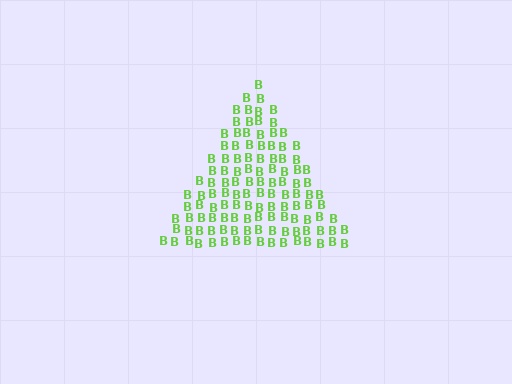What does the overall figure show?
The overall figure shows a triangle.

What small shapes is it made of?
It is made of small letter B's.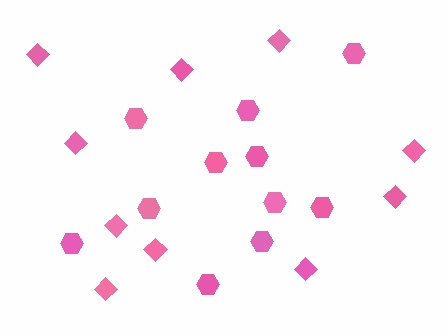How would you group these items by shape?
There are 2 groups: one group of hexagons (11) and one group of diamonds (10).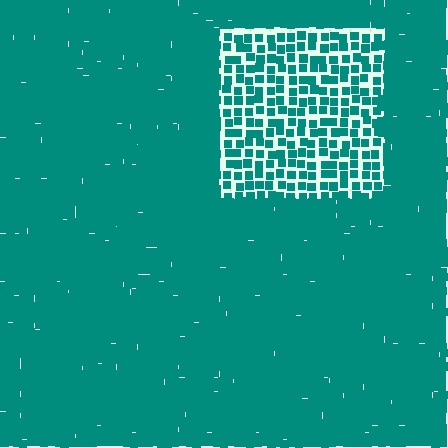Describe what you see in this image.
The image contains small teal elements arranged at two different densities. A rectangle-shaped region is visible where the elements are less densely packed than the surrounding area.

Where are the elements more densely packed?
The elements are more densely packed outside the rectangle boundary.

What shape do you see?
I see a rectangle.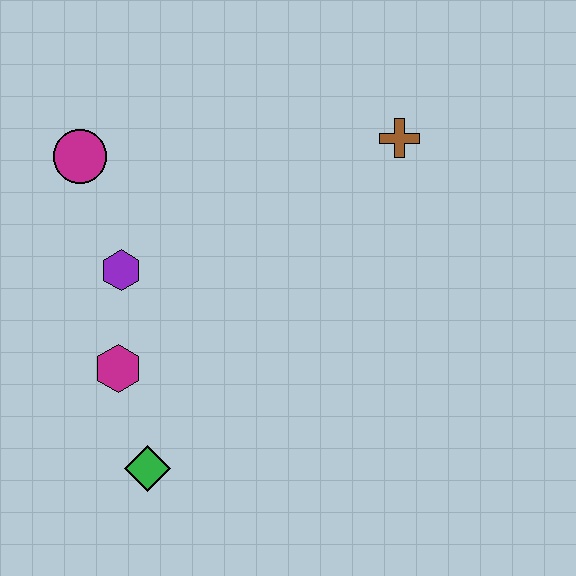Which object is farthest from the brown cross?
The green diamond is farthest from the brown cross.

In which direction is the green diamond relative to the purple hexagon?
The green diamond is below the purple hexagon.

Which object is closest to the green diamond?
The magenta hexagon is closest to the green diamond.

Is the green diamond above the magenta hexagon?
No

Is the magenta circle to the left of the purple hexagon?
Yes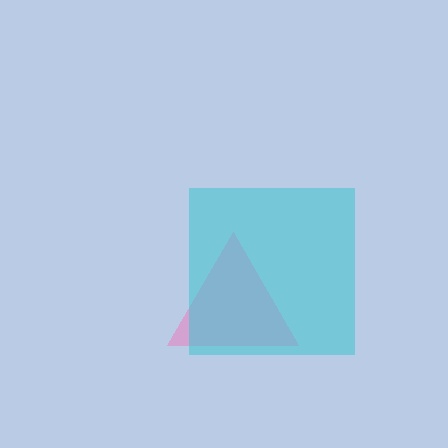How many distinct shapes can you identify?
There are 2 distinct shapes: a pink triangle, a cyan square.